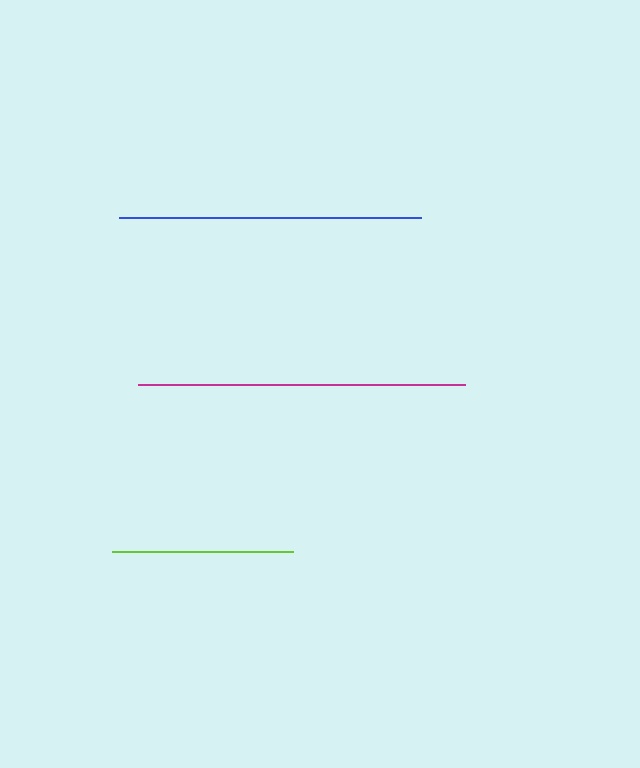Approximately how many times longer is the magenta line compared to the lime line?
The magenta line is approximately 1.8 times the length of the lime line.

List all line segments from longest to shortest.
From longest to shortest: magenta, blue, lime.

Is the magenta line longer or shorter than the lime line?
The magenta line is longer than the lime line.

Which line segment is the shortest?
The lime line is the shortest at approximately 181 pixels.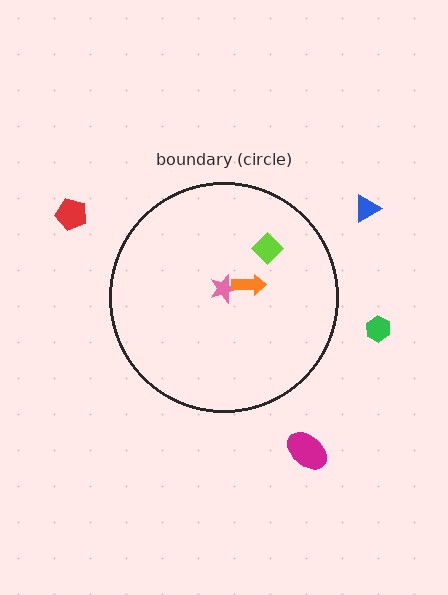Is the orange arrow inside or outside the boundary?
Inside.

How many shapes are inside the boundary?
3 inside, 4 outside.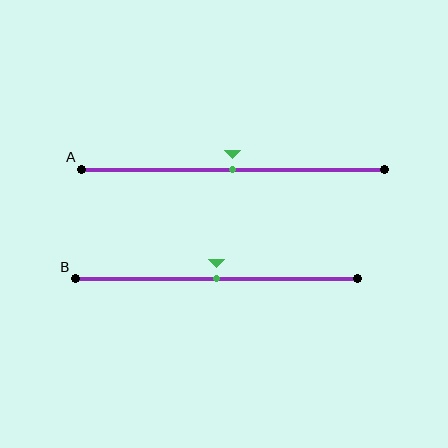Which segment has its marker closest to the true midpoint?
Segment A has its marker closest to the true midpoint.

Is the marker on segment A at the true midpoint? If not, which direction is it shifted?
Yes, the marker on segment A is at the true midpoint.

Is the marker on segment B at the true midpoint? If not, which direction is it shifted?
Yes, the marker on segment B is at the true midpoint.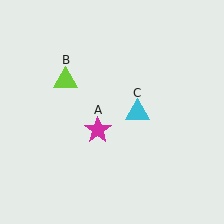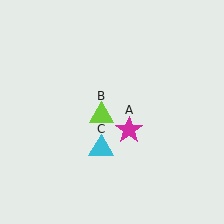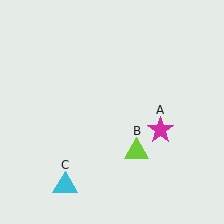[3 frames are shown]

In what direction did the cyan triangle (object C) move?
The cyan triangle (object C) moved down and to the left.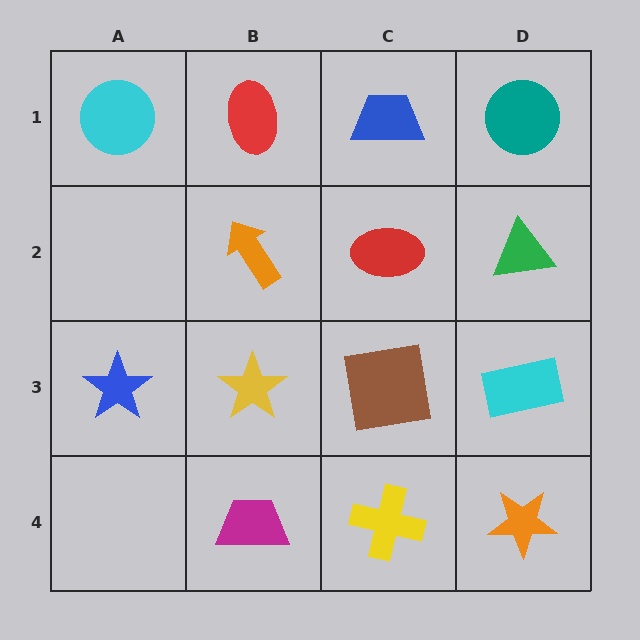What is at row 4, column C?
A yellow cross.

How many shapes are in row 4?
3 shapes.